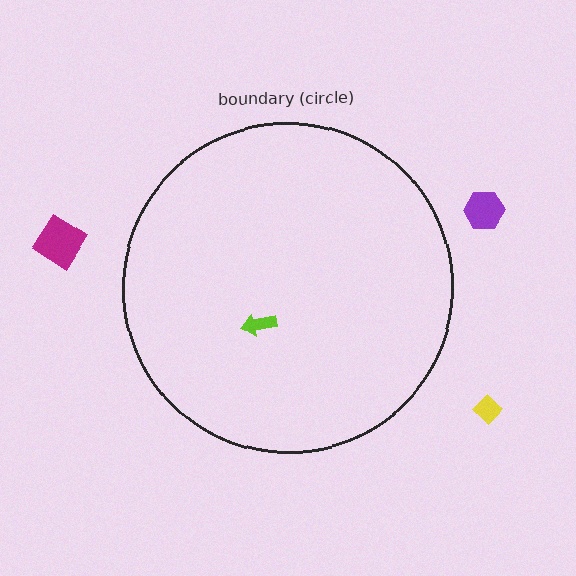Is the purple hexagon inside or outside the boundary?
Outside.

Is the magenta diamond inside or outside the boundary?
Outside.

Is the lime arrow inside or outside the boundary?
Inside.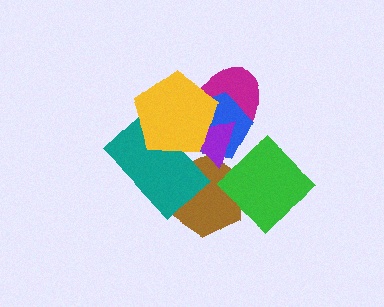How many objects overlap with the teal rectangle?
4 objects overlap with the teal rectangle.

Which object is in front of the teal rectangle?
The yellow pentagon is in front of the teal rectangle.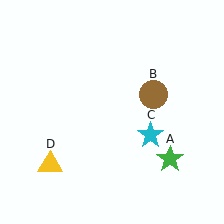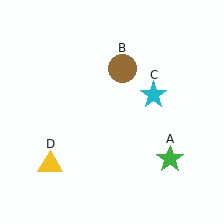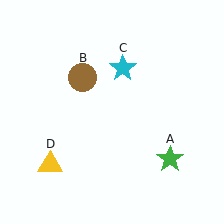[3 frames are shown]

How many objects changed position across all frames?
2 objects changed position: brown circle (object B), cyan star (object C).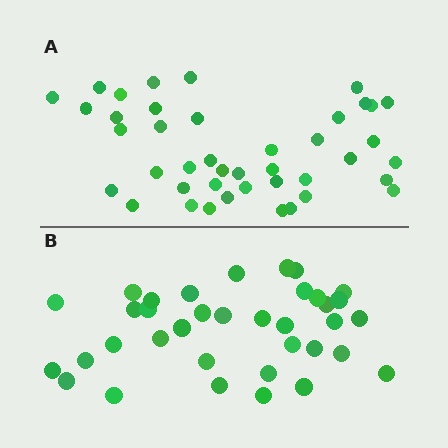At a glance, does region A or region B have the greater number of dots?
Region A (the top region) has more dots.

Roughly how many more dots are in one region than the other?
Region A has about 6 more dots than region B.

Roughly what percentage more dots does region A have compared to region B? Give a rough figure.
About 15% more.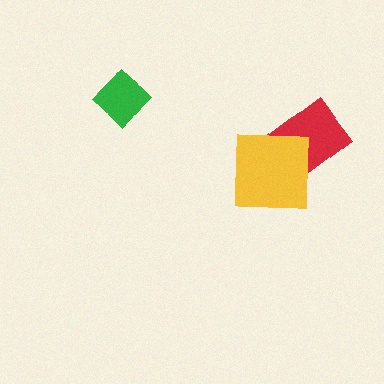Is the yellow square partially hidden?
No, no other shape covers it.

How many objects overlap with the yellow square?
1 object overlaps with the yellow square.